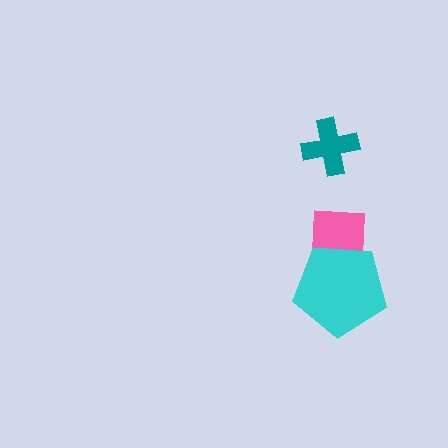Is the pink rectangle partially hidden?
Yes, it is partially covered by another shape.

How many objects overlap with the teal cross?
0 objects overlap with the teal cross.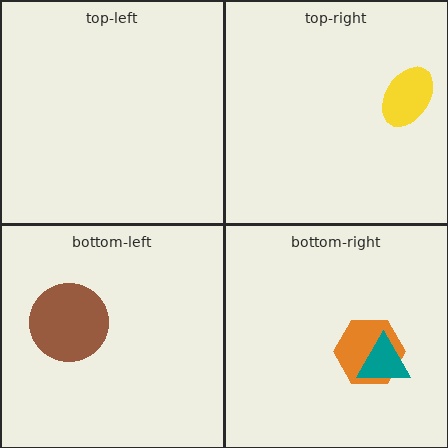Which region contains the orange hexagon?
The bottom-right region.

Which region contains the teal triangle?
The bottom-right region.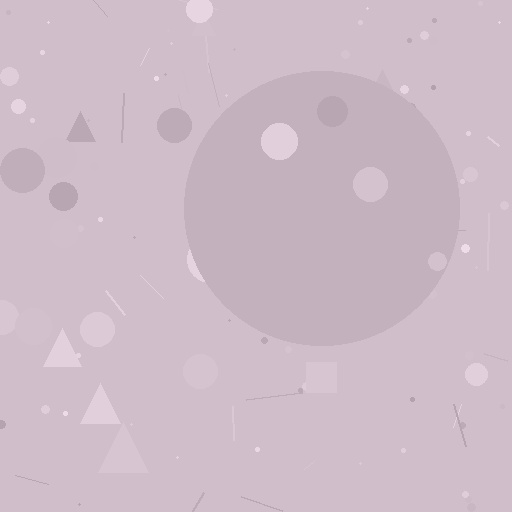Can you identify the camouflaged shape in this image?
The camouflaged shape is a circle.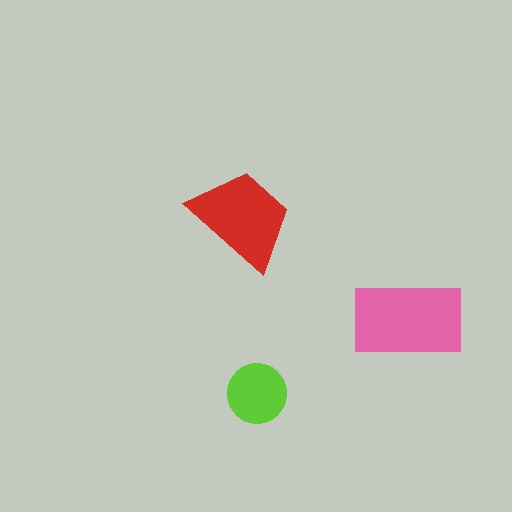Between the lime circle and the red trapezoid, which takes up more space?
The red trapezoid.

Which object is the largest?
The pink rectangle.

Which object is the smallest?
The lime circle.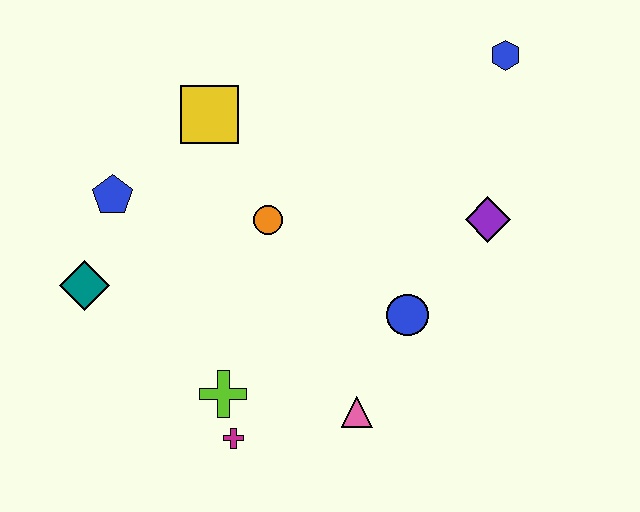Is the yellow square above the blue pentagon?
Yes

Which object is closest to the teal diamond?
The blue pentagon is closest to the teal diamond.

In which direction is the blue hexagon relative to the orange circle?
The blue hexagon is to the right of the orange circle.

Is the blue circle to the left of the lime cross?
No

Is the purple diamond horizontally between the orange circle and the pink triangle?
No